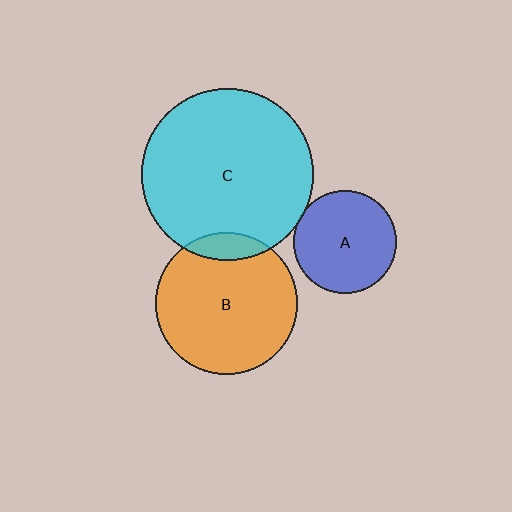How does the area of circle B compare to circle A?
Approximately 1.9 times.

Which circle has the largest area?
Circle C (cyan).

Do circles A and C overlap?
Yes.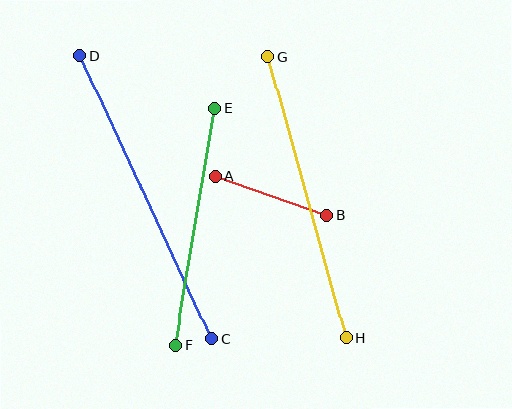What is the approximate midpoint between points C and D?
The midpoint is at approximately (146, 197) pixels.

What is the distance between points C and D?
The distance is approximately 312 pixels.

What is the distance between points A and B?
The distance is approximately 118 pixels.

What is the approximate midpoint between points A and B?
The midpoint is at approximately (271, 196) pixels.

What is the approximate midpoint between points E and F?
The midpoint is at approximately (195, 227) pixels.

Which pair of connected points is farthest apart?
Points C and D are farthest apart.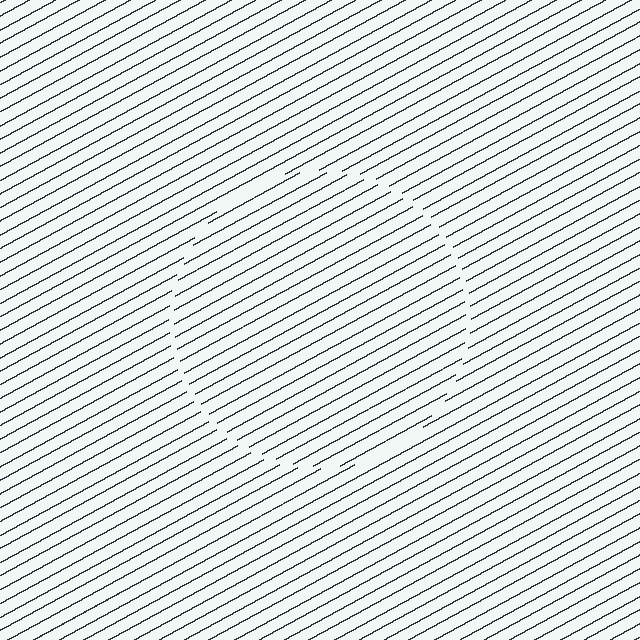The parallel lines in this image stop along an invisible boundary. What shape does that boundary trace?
An illusory circle. The interior of the shape contains the same grating, shifted by half a period — the contour is defined by the phase discontinuity where line-ends from the inner and outer gratings abut.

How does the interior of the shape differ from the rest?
The interior of the shape contains the same grating, shifted by half a period — the contour is defined by the phase discontinuity where line-ends from the inner and outer gratings abut.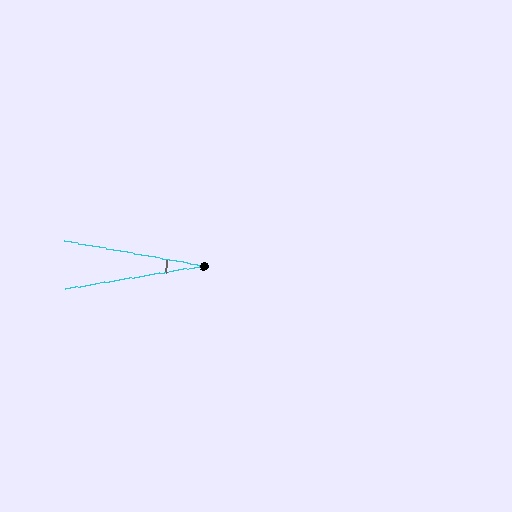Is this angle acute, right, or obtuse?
It is acute.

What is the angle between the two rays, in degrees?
Approximately 20 degrees.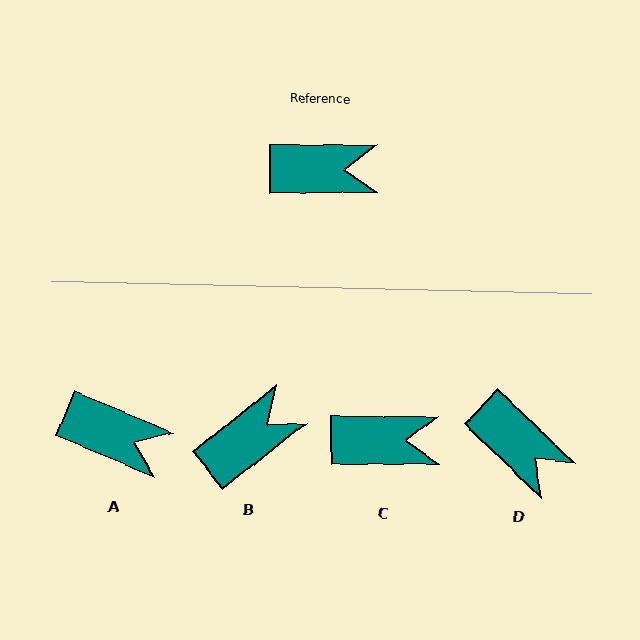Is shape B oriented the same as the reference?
No, it is off by about 38 degrees.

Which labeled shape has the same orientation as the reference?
C.